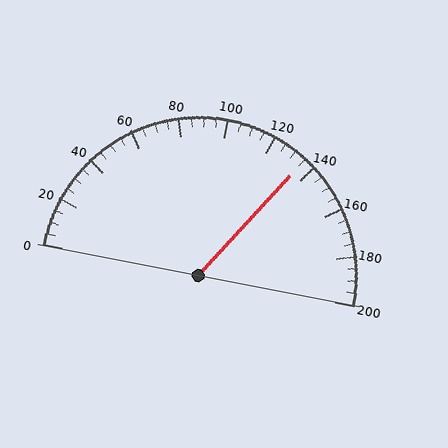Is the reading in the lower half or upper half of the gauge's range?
The reading is in the upper half of the range (0 to 200).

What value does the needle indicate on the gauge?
The needle indicates approximately 135.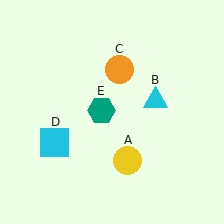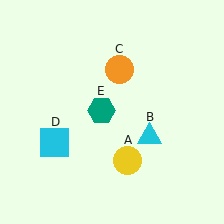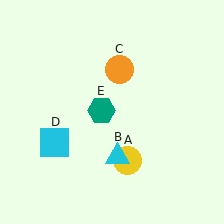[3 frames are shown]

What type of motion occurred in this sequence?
The cyan triangle (object B) rotated clockwise around the center of the scene.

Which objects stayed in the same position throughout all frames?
Yellow circle (object A) and orange circle (object C) and cyan square (object D) and teal hexagon (object E) remained stationary.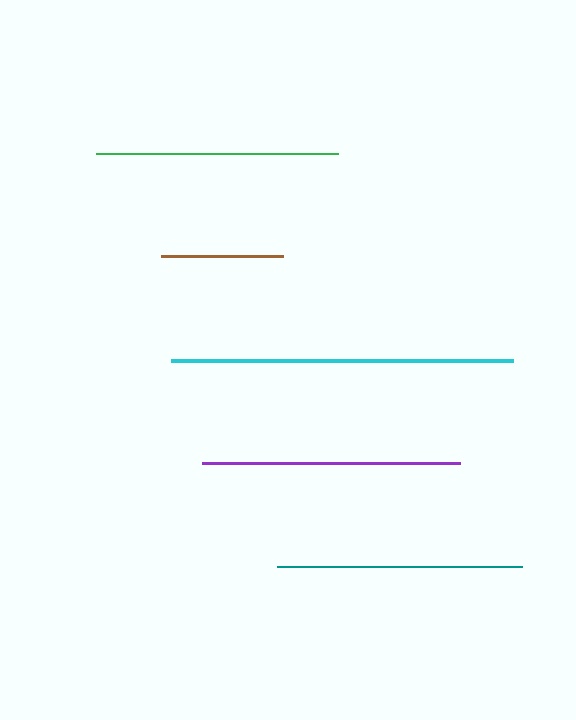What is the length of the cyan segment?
The cyan segment is approximately 342 pixels long.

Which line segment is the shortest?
The brown line is the shortest at approximately 122 pixels.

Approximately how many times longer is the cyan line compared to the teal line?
The cyan line is approximately 1.4 times the length of the teal line.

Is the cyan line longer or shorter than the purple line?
The cyan line is longer than the purple line.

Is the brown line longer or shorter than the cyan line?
The cyan line is longer than the brown line.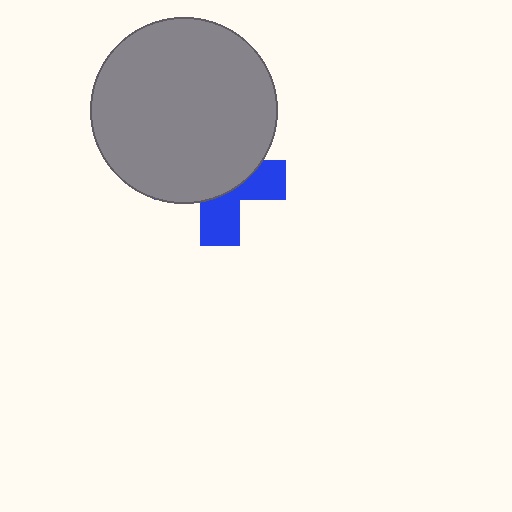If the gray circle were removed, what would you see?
You would see the complete blue cross.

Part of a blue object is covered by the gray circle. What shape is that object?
It is a cross.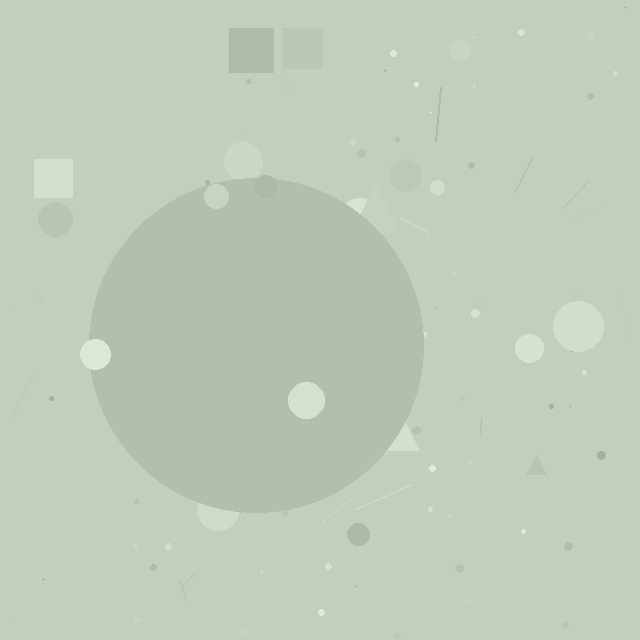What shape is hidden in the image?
A circle is hidden in the image.